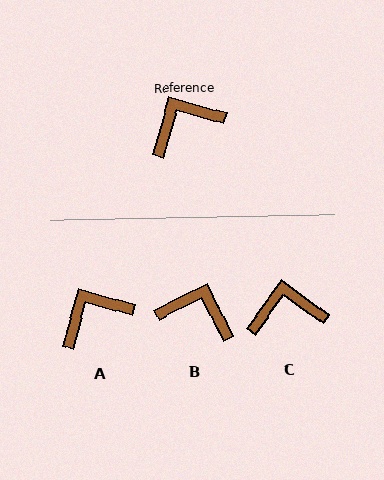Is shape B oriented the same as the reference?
No, it is off by about 48 degrees.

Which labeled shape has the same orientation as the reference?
A.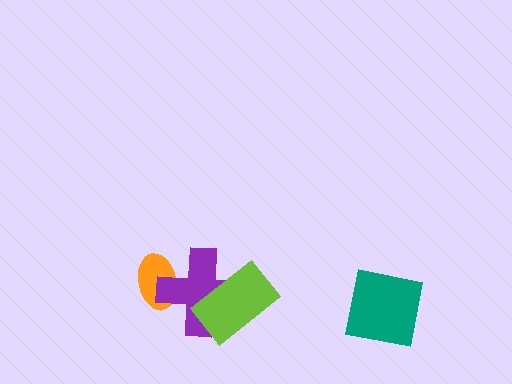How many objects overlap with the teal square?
0 objects overlap with the teal square.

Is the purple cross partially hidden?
Yes, it is partially covered by another shape.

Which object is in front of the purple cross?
The lime rectangle is in front of the purple cross.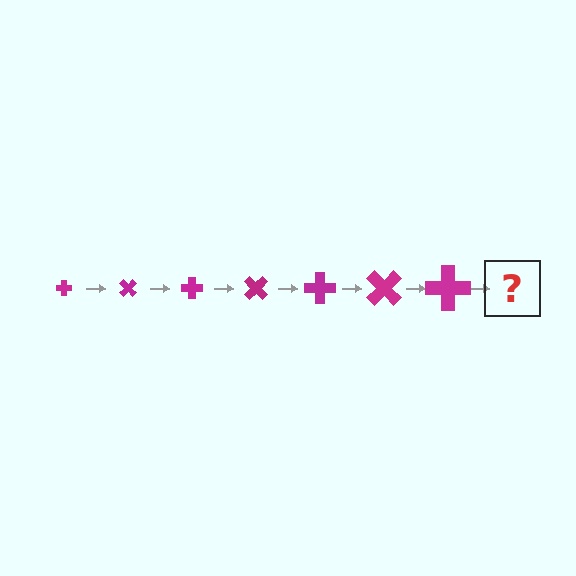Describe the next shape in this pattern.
It should be a cross, larger than the previous one and rotated 315 degrees from the start.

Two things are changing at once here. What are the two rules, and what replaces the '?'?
The two rules are that the cross grows larger each step and it rotates 45 degrees each step. The '?' should be a cross, larger than the previous one and rotated 315 degrees from the start.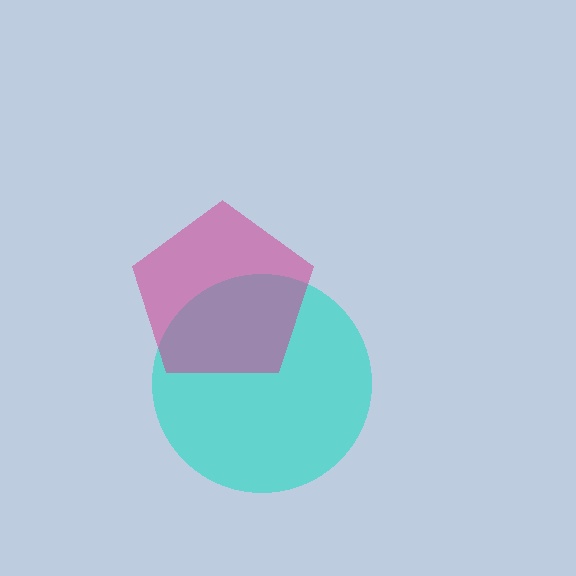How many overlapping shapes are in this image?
There are 2 overlapping shapes in the image.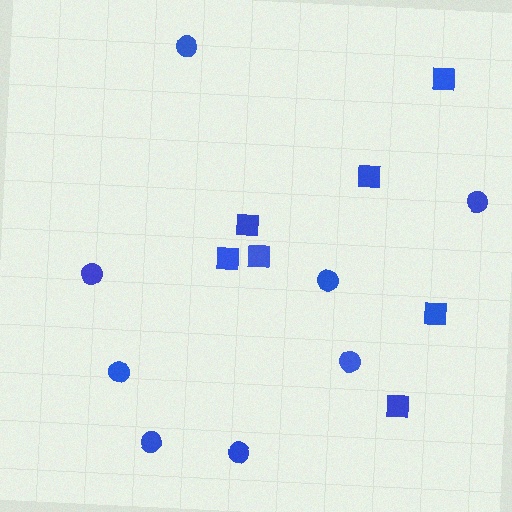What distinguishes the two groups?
There are 2 groups: one group of squares (7) and one group of circles (8).